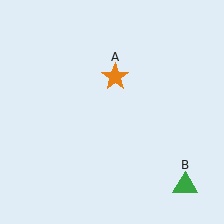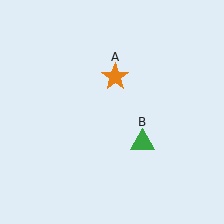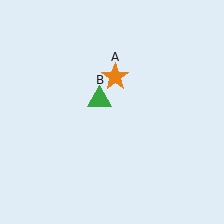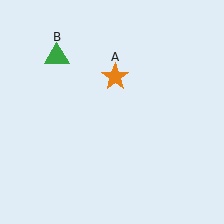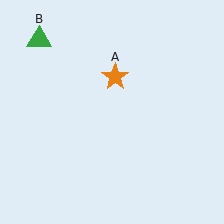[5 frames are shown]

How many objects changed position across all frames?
1 object changed position: green triangle (object B).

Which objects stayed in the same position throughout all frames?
Orange star (object A) remained stationary.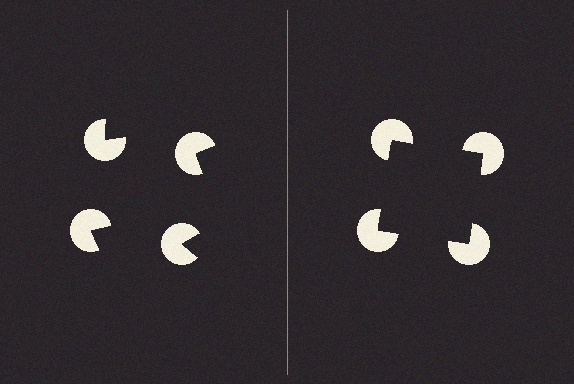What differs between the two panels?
The pac-man discs are positioned identically on both sides; only the wedge orientations differ. On the right they align to a square; on the left they are misaligned.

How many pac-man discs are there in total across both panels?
8 — 4 on each side.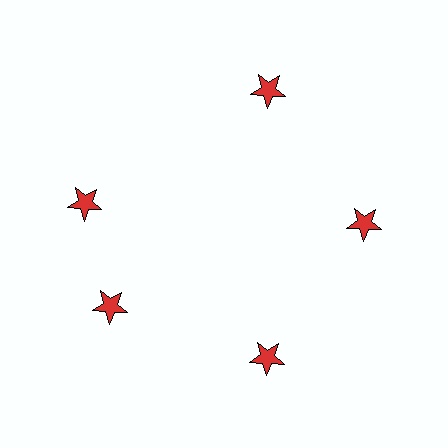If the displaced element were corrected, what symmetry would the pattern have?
It would have 5-fold rotational symmetry — the pattern would map onto itself every 72 degrees.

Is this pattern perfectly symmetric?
No. The 5 red stars are arranged in a ring, but one element near the 10 o'clock position is rotated out of alignment along the ring, breaking the 5-fold rotational symmetry.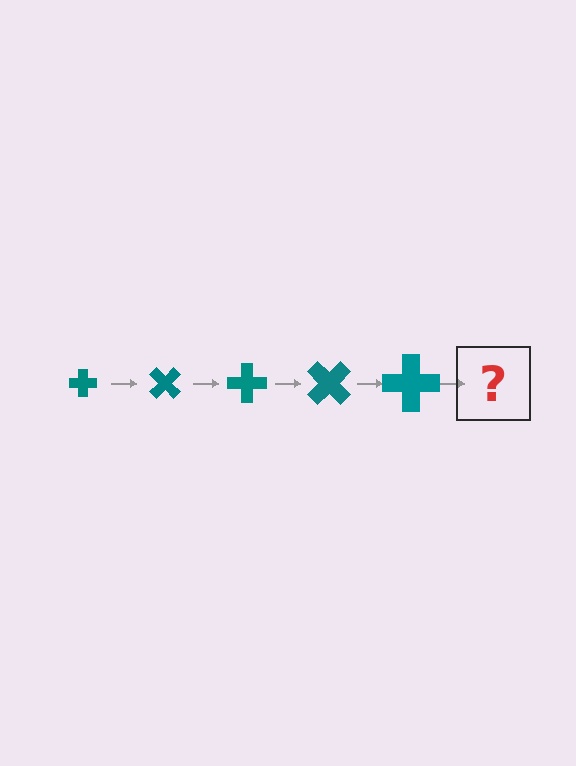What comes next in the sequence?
The next element should be a cross, larger than the previous one and rotated 225 degrees from the start.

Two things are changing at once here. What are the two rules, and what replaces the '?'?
The two rules are that the cross grows larger each step and it rotates 45 degrees each step. The '?' should be a cross, larger than the previous one and rotated 225 degrees from the start.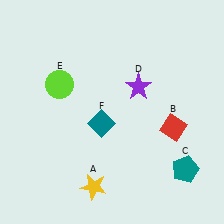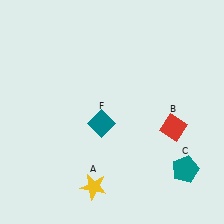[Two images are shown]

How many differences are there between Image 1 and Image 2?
There are 2 differences between the two images.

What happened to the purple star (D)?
The purple star (D) was removed in Image 2. It was in the top-right area of Image 1.